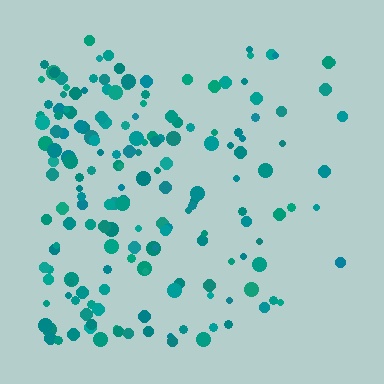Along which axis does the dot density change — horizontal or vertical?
Horizontal.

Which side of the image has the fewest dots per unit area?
The right.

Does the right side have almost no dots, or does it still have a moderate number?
Still a moderate number, just noticeably fewer than the left.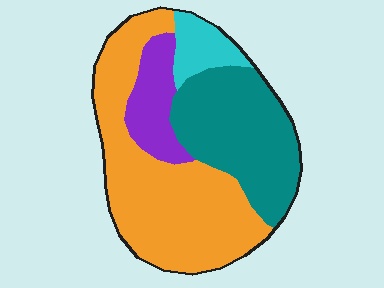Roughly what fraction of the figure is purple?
Purple takes up about one eighth (1/8) of the figure.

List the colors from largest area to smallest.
From largest to smallest: orange, teal, purple, cyan.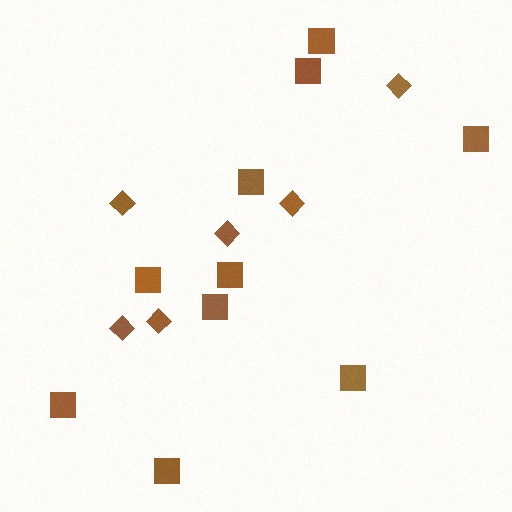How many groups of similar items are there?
There are 2 groups: one group of squares (10) and one group of diamonds (6).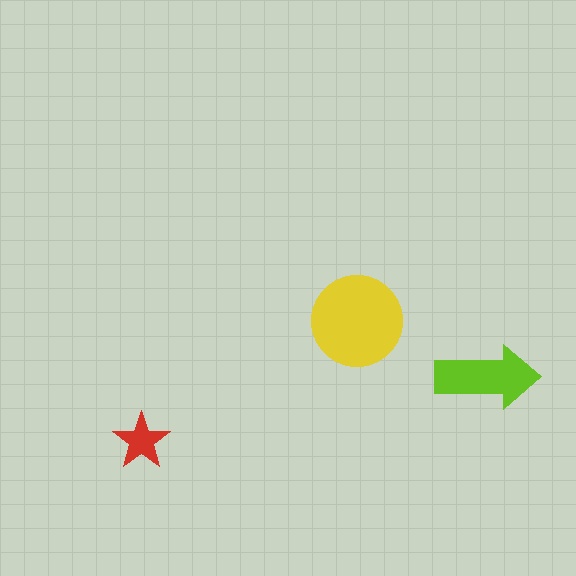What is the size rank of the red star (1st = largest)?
3rd.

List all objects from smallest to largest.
The red star, the lime arrow, the yellow circle.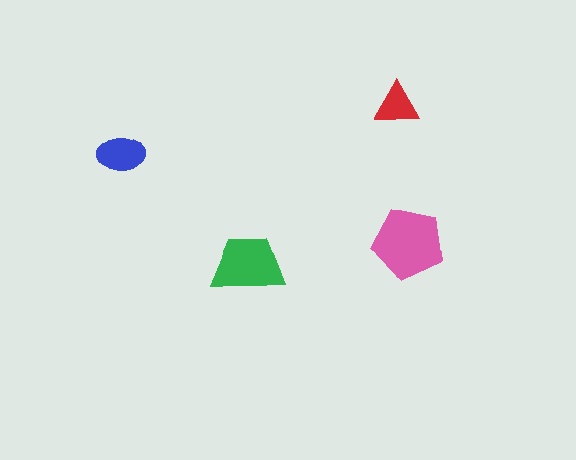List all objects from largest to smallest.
The pink pentagon, the green trapezoid, the blue ellipse, the red triangle.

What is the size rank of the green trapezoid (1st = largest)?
2nd.